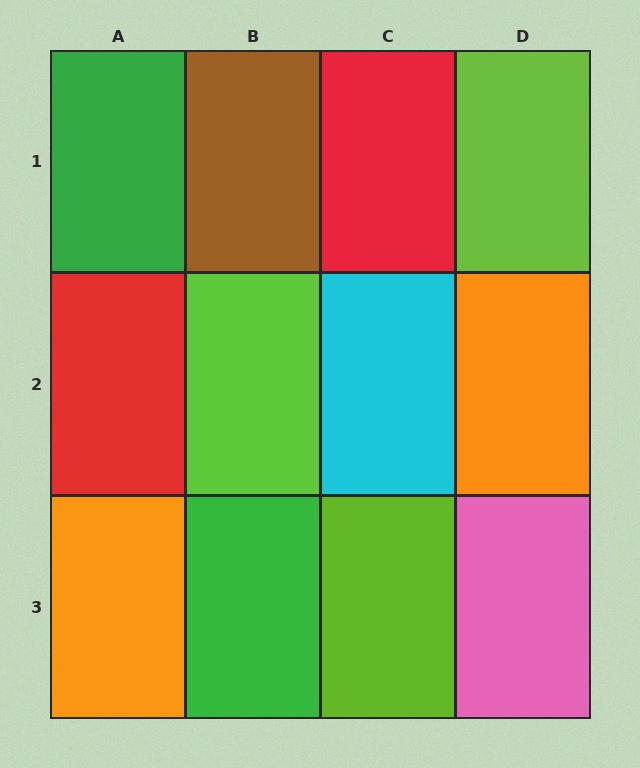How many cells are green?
2 cells are green.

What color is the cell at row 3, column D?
Pink.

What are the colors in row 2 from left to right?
Red, lime, cyan, orange.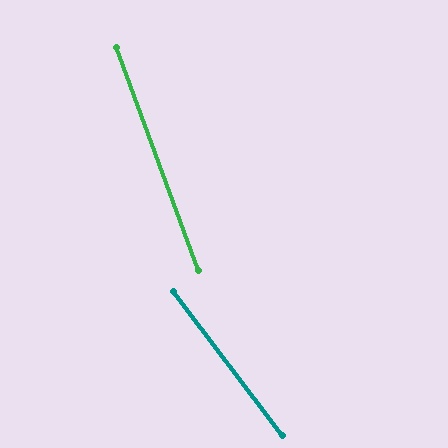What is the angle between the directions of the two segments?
Approximately 17 degrees.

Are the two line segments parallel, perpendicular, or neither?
Neither parallel nor perpendicular — they differ by about 17°.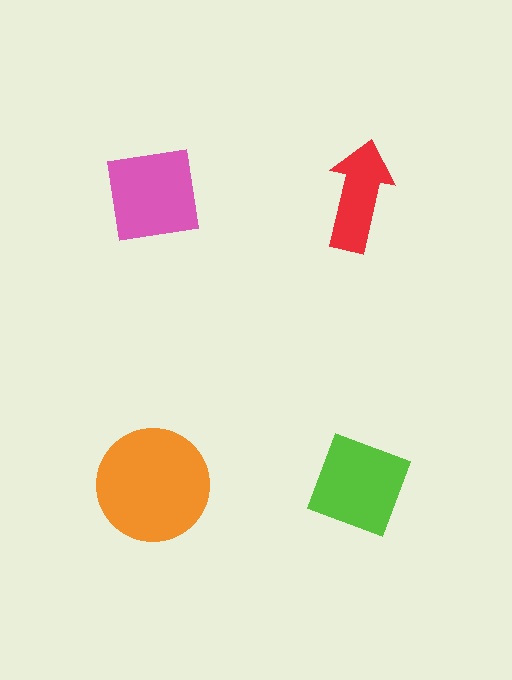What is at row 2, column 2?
A lime diamond.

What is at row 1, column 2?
A red arrow.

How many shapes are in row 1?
2 shapes.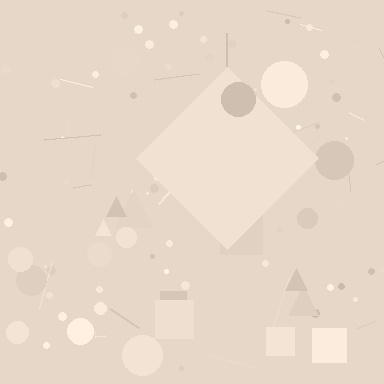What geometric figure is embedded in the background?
A diamond is embedded in the background.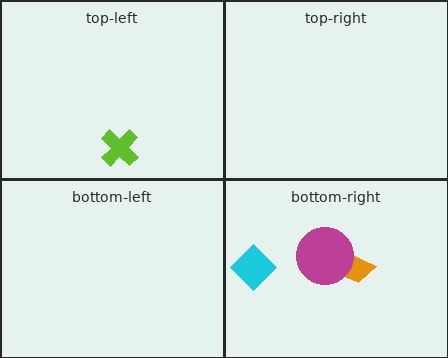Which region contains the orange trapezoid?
The bottom-right region.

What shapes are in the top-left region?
The lime cross.